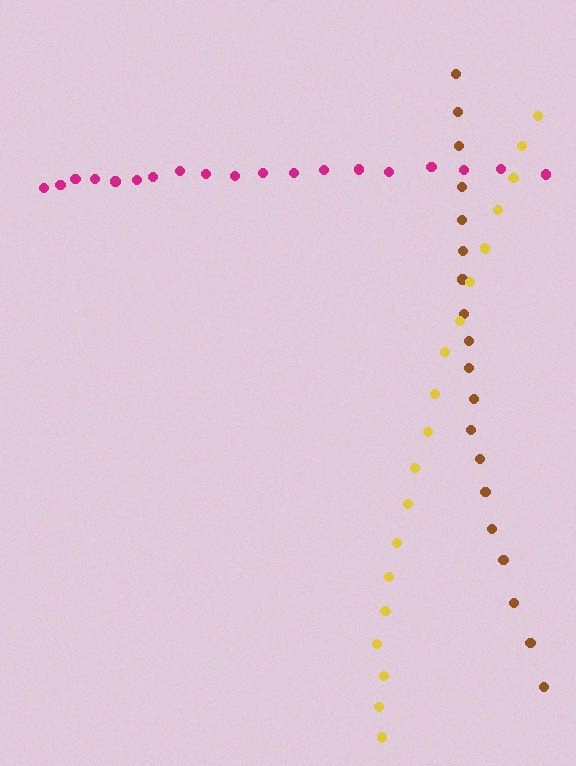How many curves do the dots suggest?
There are 3 distinct paths.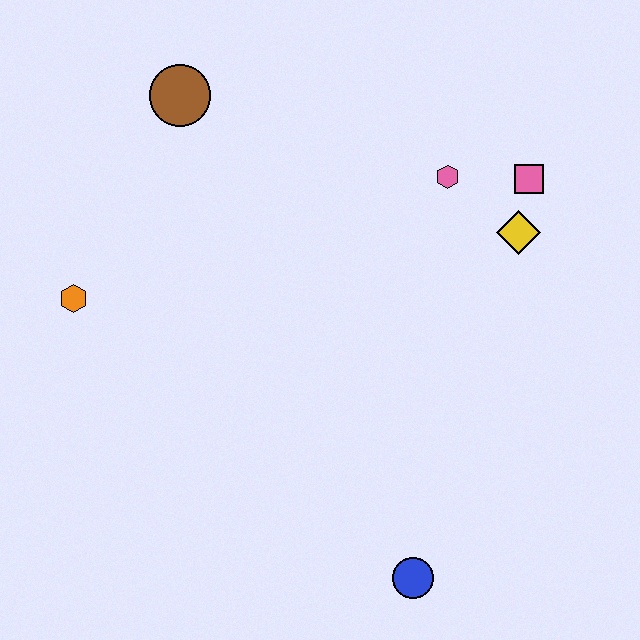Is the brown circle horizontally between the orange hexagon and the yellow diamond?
Yes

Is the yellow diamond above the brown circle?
No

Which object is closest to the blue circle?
The yellow diamond is closest to the blue circle.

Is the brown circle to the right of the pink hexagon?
No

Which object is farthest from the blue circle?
The brown circle is farthest from the blue circle.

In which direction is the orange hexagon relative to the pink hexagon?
The orange hexagon is to the left of the pink hexagon.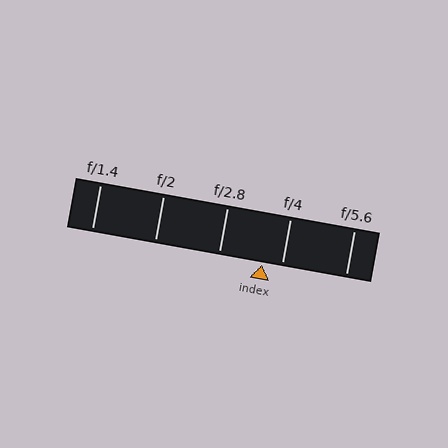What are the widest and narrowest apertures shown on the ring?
The widest aperture shown is f/1.4 and the narrowest is f/5.6.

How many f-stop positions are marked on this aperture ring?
There are 5 f-stop positions marked.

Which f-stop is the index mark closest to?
The index mark is closest to f/4.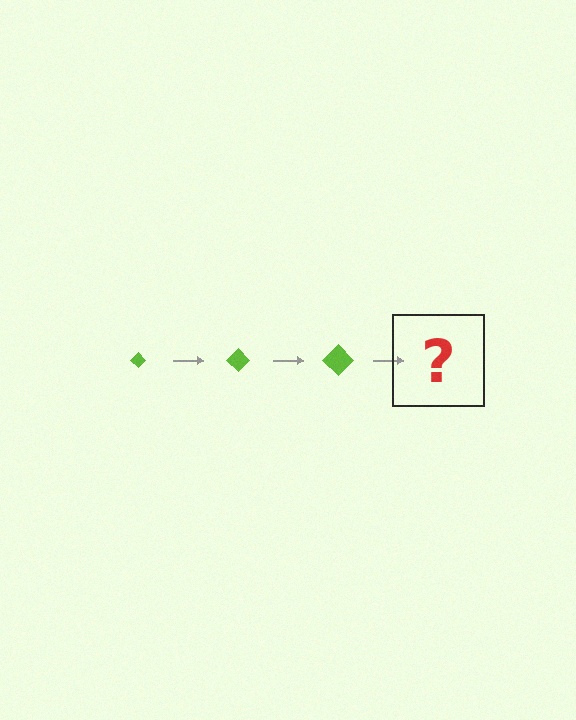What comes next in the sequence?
The next element should be a lime diamond, larger than the previous one.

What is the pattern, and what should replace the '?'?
The pattern is that the diamond gets progressively larger each step. The '?' should be a lime diamond, larger than the previous one.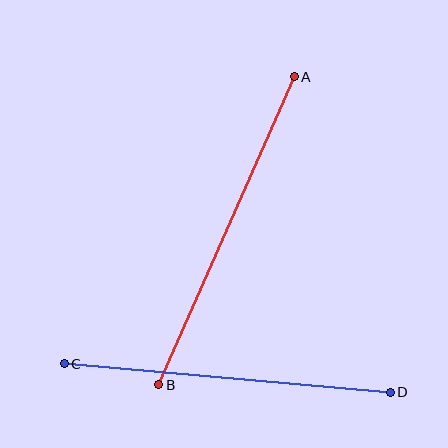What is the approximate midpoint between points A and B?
The midpoint is at approximately (227, 231) pixels.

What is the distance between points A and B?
The distance is approximately 336 pixels.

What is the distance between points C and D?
The distance is approximately 327 pixels.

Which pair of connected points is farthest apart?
Points A and B are farthest apart.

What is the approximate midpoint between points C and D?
The midpoint is at approximately (227, 378) pixels.